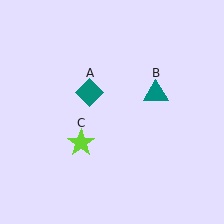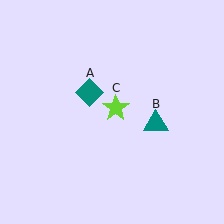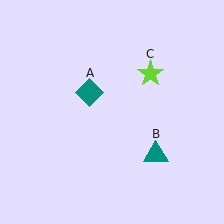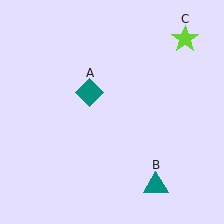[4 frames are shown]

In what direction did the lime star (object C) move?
The lime star (object C) moved up and to the right.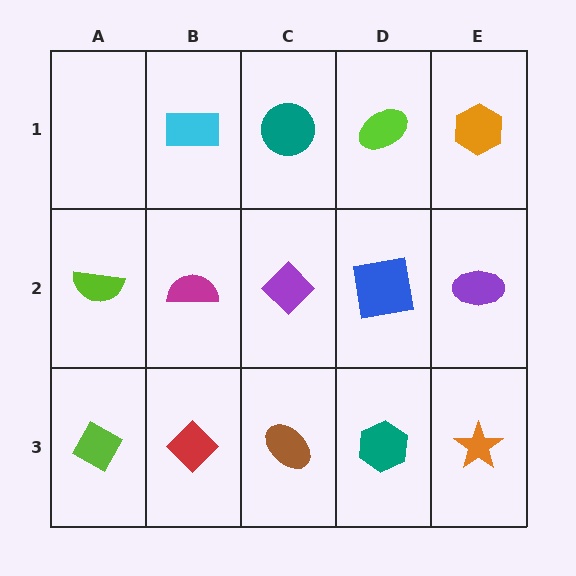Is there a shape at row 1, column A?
No, that cell is empty.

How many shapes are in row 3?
5 shapes.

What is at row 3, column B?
A red diamond.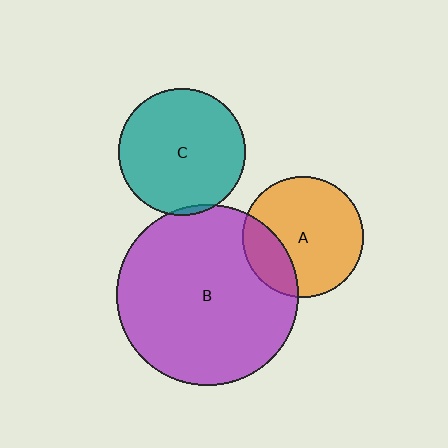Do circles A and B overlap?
Yes.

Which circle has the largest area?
Circle B (purple).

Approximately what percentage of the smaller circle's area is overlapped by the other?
Approximately 25%.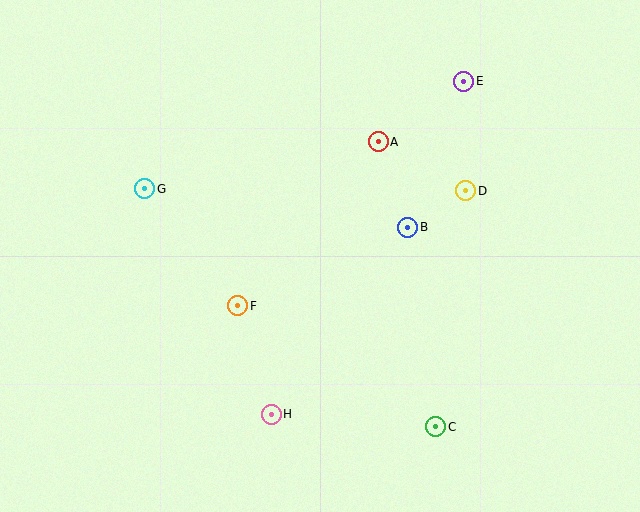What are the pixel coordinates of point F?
Point F is at (238, 306).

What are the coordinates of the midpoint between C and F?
The midpoint between C and F is at (337, 366).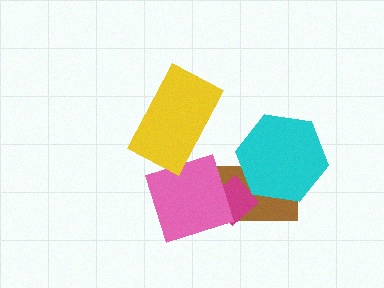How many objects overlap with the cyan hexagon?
2 objects overlap with the cyan hexagon.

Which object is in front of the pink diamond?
The yellow rectangle is in front of the pink diamond.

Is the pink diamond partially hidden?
Yes, it is partially covered by another shape.